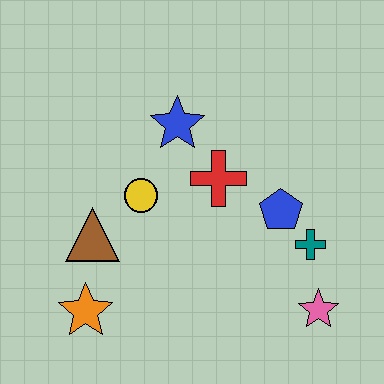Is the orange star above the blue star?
No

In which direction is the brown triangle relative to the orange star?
The brown triangle is above the orange star.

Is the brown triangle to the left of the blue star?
Yes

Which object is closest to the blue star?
The red cross is closest to the blue star.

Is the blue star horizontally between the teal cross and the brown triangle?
Yes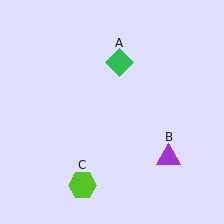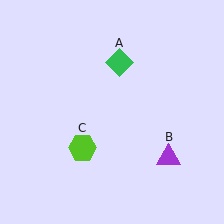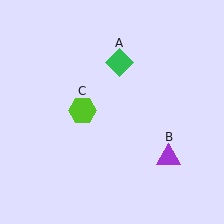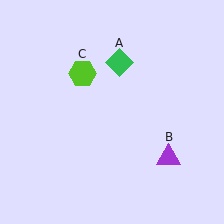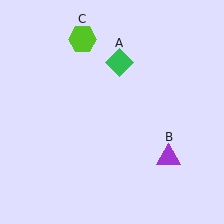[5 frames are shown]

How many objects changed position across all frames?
1 object changed position: lime hexagon (object C).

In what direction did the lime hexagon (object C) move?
The lime hexagon (object C) moved up.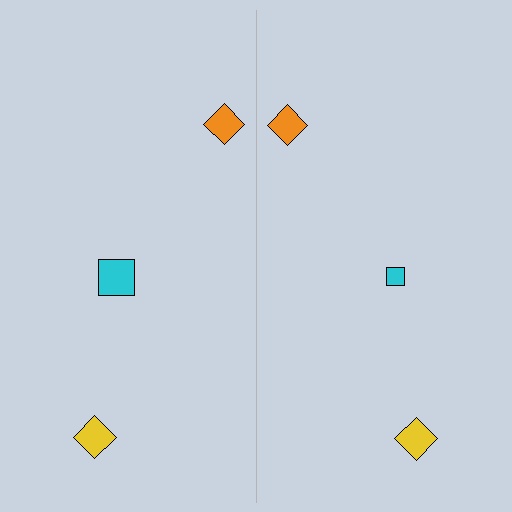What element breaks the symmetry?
The cyan square on the right side has a different size than its mirror counterpart.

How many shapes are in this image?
There are 6 shapes in this image.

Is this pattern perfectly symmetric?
No, the pattern is not perfectly symmetric. The cyan square on the right side has a different size than its mirror counterpart.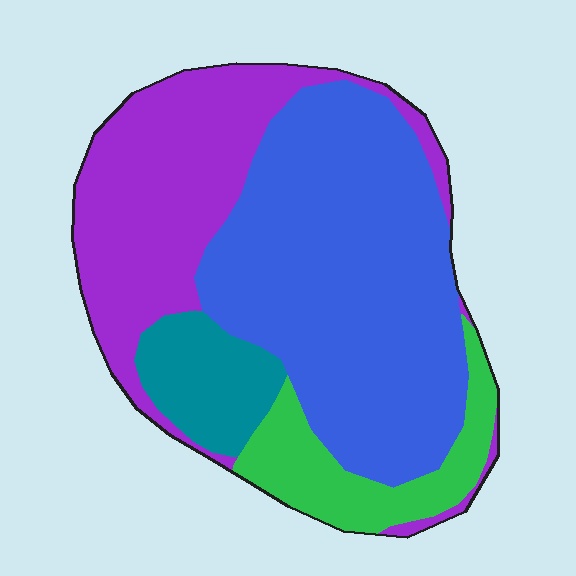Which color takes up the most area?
Blue, at roughly 50%.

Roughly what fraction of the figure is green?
Green covers around 10% of the figure.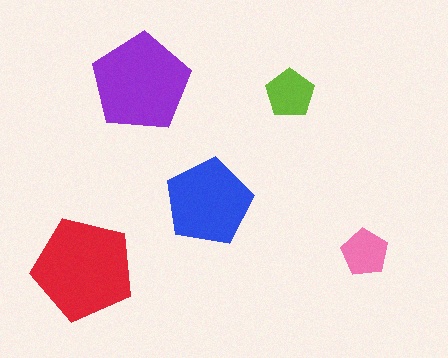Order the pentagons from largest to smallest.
the red one, the purple one, the blue one, the lime one, the pink one.